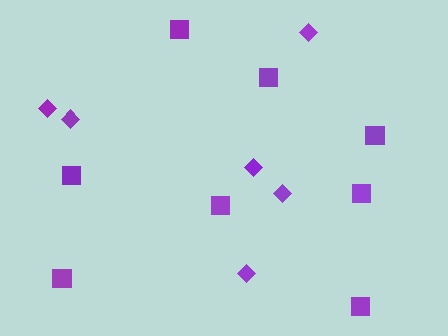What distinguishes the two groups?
There are 2 groups: one group of squares (8) and one group of diamonds (6).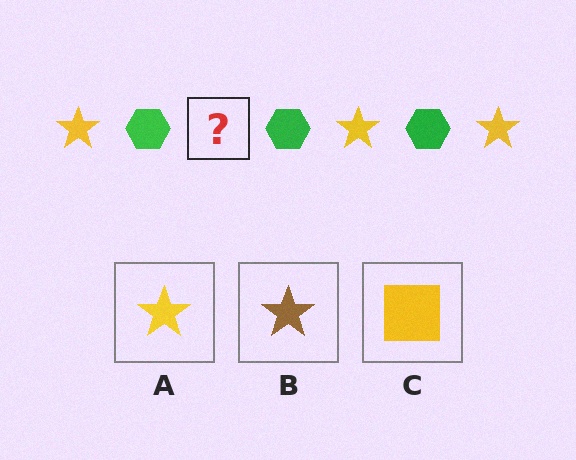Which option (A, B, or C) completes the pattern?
A.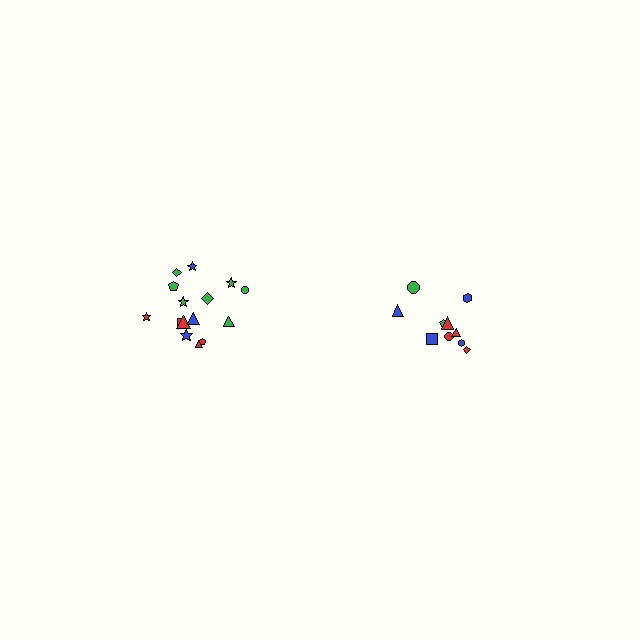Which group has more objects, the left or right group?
The left group.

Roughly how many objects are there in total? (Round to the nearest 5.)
Roughly 25 objects in total.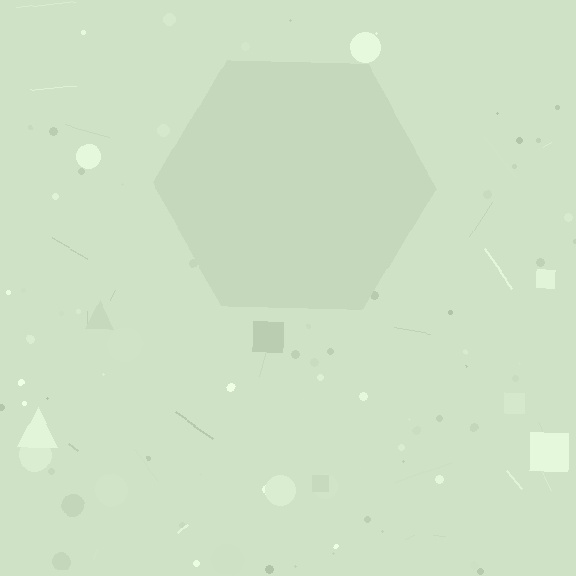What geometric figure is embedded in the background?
A hexagon is embedded in the background.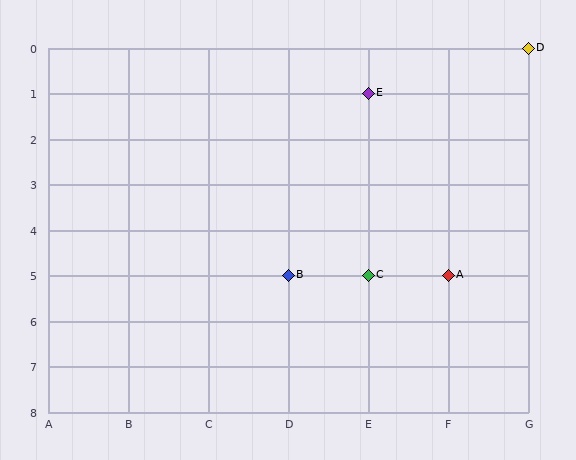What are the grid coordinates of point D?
Point D is at grid coordinates (G, 0).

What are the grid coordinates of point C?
Point C is at grid coordinates (E, 5).